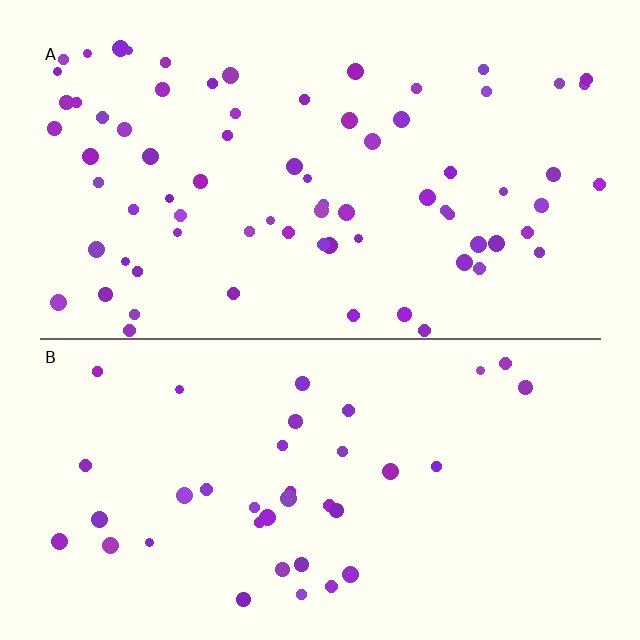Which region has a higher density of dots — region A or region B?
A (the top).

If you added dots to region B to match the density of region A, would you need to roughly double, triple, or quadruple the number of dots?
Approximately double.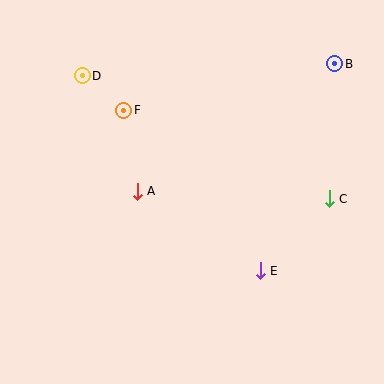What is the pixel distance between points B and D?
The distance between B and D is 253 pixels.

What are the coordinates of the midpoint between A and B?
The midpoint between A and B is at (236, 127).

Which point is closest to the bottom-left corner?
Point A is closest to the bottom-left corner.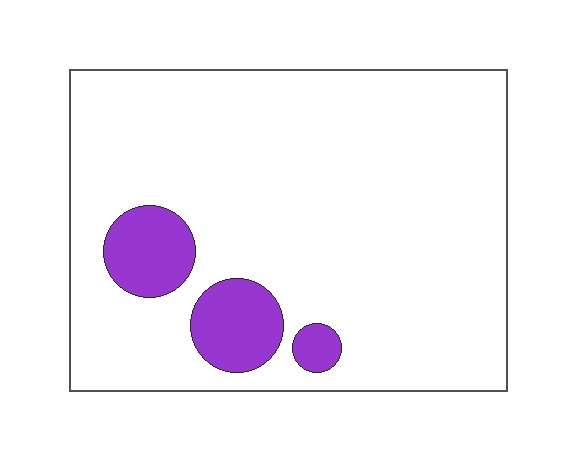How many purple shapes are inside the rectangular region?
3.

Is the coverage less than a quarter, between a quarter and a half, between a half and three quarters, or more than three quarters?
Less than a quarter.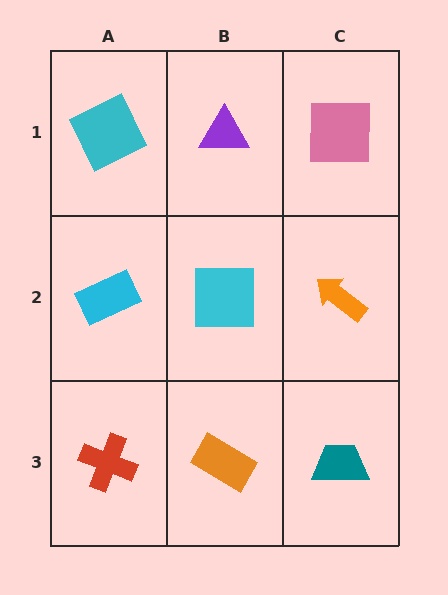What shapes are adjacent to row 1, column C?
An orange arrow (row 2, column C), a purple triangle (row 1, column B).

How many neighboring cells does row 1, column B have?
3.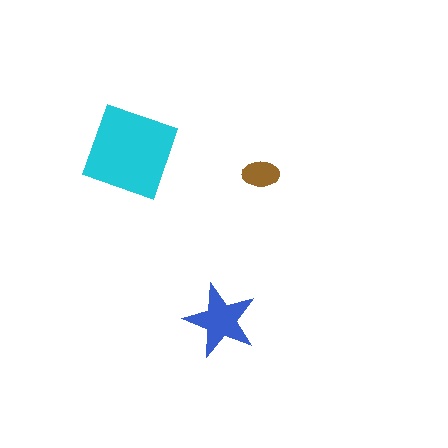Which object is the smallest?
The brown ellipse.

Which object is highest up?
The cyan diamond is topmost.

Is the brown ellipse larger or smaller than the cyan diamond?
Smaller.